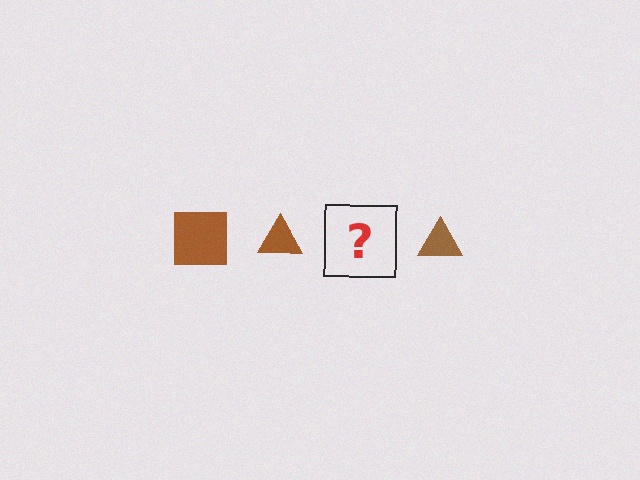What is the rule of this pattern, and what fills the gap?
The rule is that the pattern cycles through square, triangle shapes in brown. The gap should be filled with a brown square.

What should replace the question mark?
The question mark should be replaced with a brown square.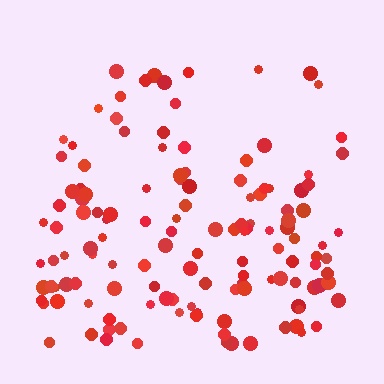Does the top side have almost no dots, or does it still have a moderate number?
Still a moderate number, just noticeably fewer than the bottom.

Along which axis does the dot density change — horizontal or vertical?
Vertical.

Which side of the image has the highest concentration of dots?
The bottom.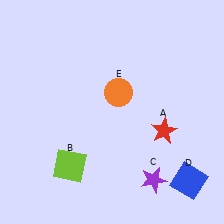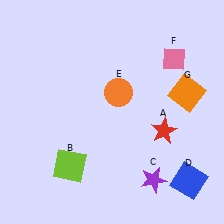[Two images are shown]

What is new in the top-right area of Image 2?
An orange square (G) was added in the top-right area of Image 2.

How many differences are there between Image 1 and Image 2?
There are 2 differences between the two images.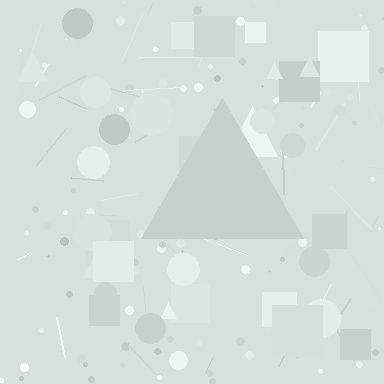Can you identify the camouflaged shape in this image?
The camouflaged shape is a triangle.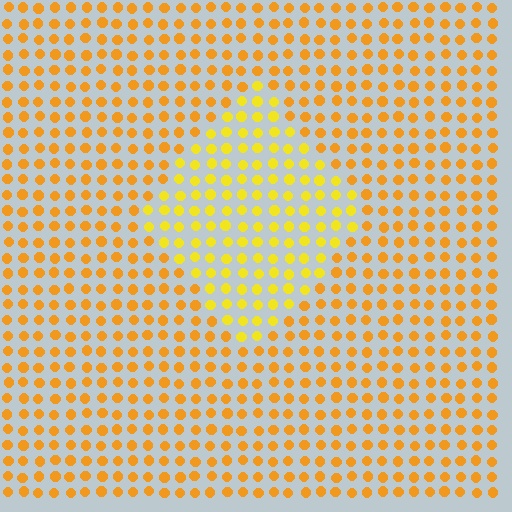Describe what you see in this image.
The image is filled with small orange elements in a uniform arrangement. A diamond-shaped region is visible where the elements are tinted to a slightly different hue, forming a subtle color boundary.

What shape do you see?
I see a diamond.